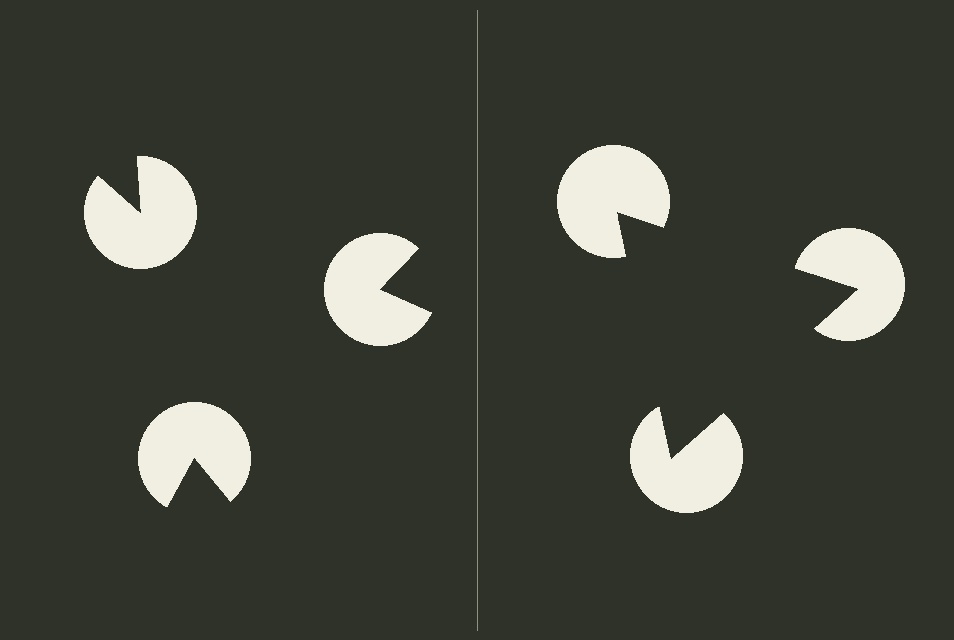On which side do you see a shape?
An illusory triangle appears on the right side. On the left side the wedge cuts are rotated, so no coherent shape forms.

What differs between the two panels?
The pac-man discs are positioned identically on both sides; only the wedge orientations differ. On the right they align to a triangle; on the left they are misaligned.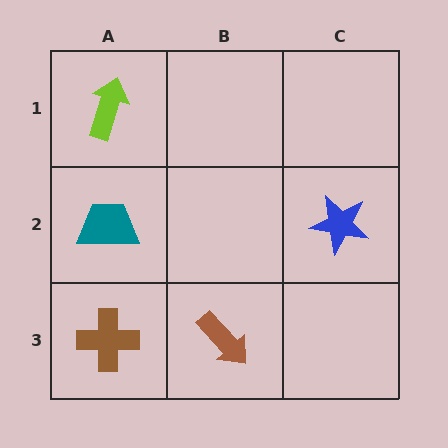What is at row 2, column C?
A blue star.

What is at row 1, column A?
A lime arrow.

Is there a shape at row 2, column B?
No, that cell is empty.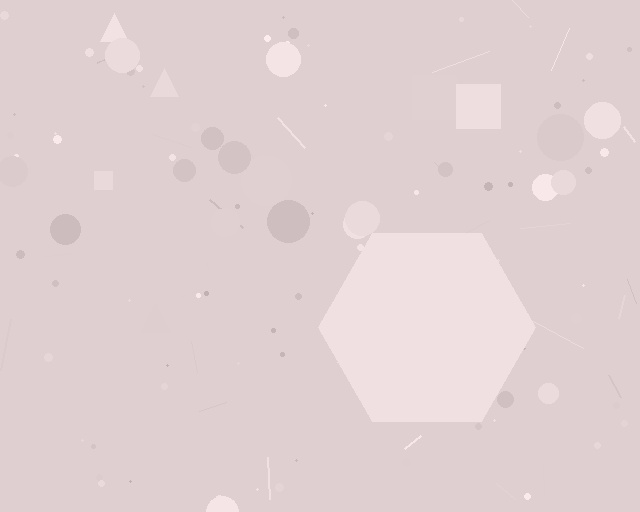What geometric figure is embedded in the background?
A hexagon is embedded in the background.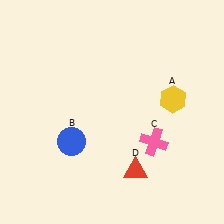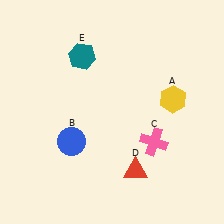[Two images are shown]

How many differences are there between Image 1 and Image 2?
There is 1 difference between the two images.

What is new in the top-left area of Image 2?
A teal hexagon (E) was added in the top-left area of Image 2.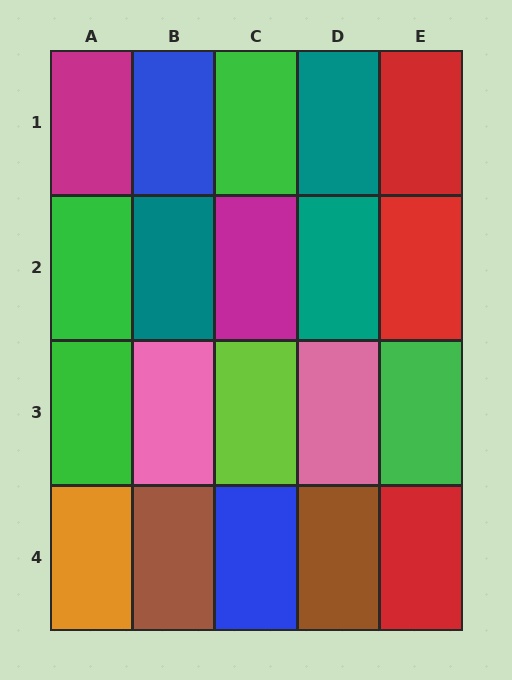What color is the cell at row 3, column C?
Lime.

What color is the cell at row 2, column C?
Magenta.